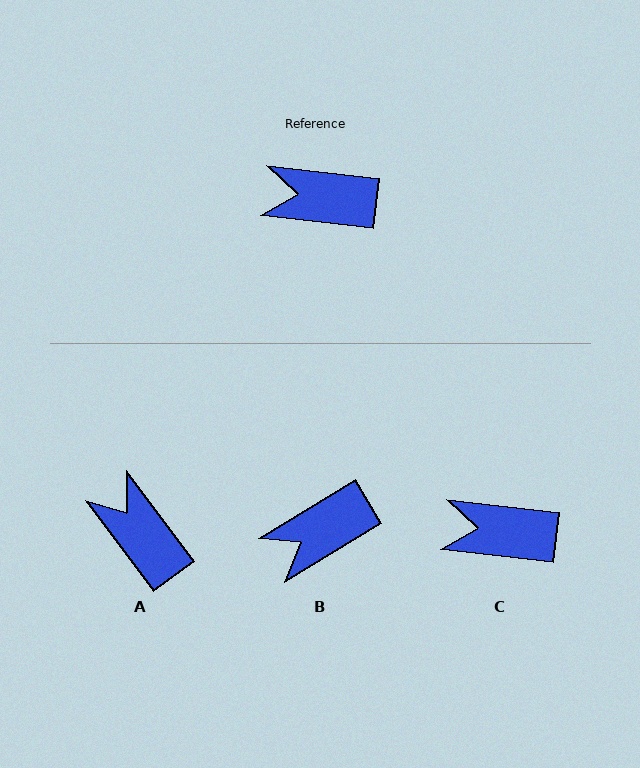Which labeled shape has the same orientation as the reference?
C.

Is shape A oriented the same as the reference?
No, it is off by about 47 degrees.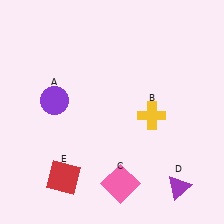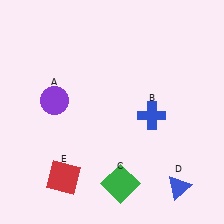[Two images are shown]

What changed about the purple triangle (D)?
In Image 1, D is purple. In Image 2, it changed to blue.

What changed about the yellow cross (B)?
In Image 1, B is yellow. In Image 2, it changed to blue.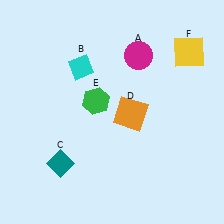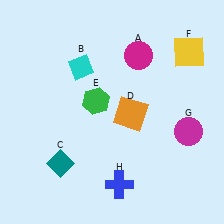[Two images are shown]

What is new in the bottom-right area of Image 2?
A magenta circle (G) was added in the bottom-right area of Image 2.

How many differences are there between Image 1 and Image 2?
There are 2 differences between the two images.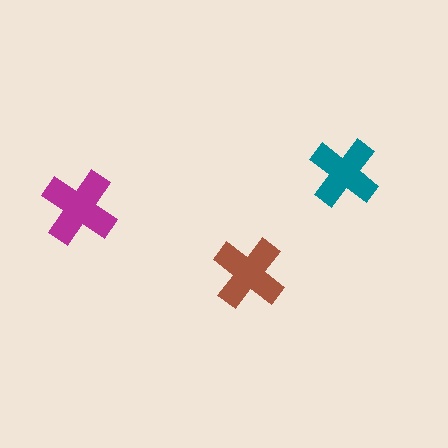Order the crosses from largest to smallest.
the magenta one, the brown one, the teal one.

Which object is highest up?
The teal cross is topmost.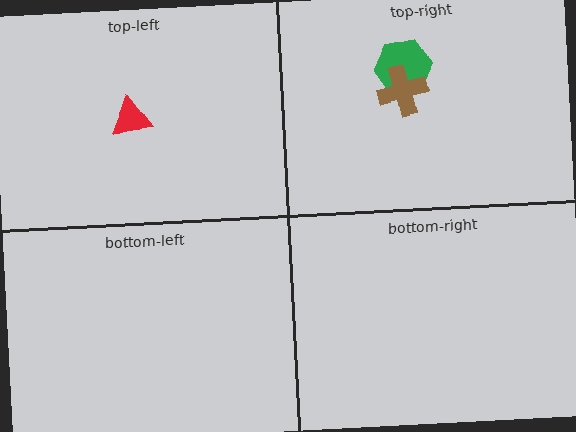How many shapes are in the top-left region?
1.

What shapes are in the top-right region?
The green hexagon, the brown cross.